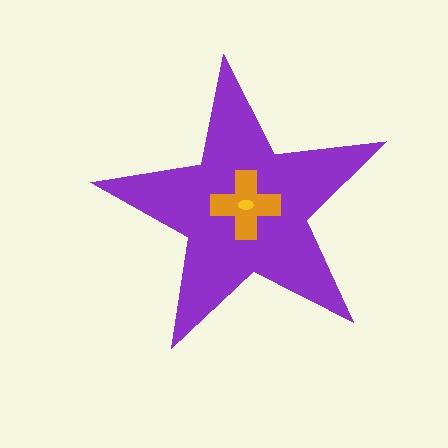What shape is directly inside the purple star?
The orange cross.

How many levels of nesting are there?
3.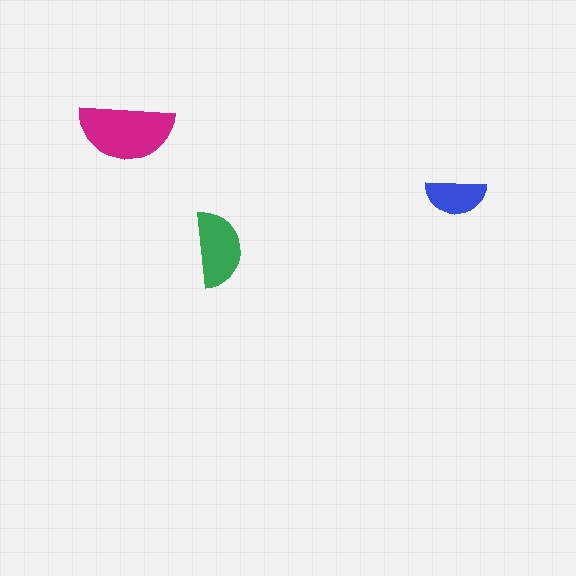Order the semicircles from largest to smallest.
the magenta one, the green one, the blue one.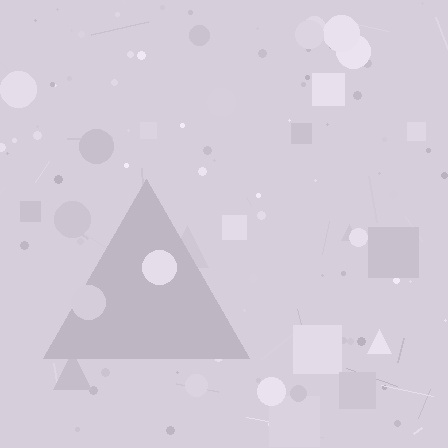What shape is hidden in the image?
A triangle is hidden in the image.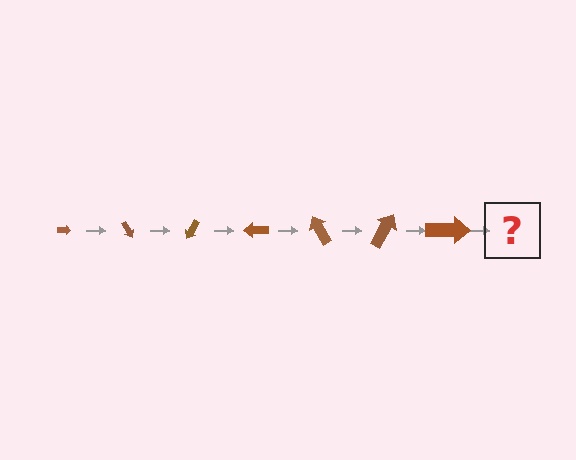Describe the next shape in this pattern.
It should be an arrow, larger than the previous one and rotated 420 degrees from the start.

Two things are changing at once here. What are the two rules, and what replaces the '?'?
The two rules are that the arrow grows larger each step and it rotates 60 degrees each step. The '?' should be an arrow, larger than the previous one and rotated 420 degrees from the start.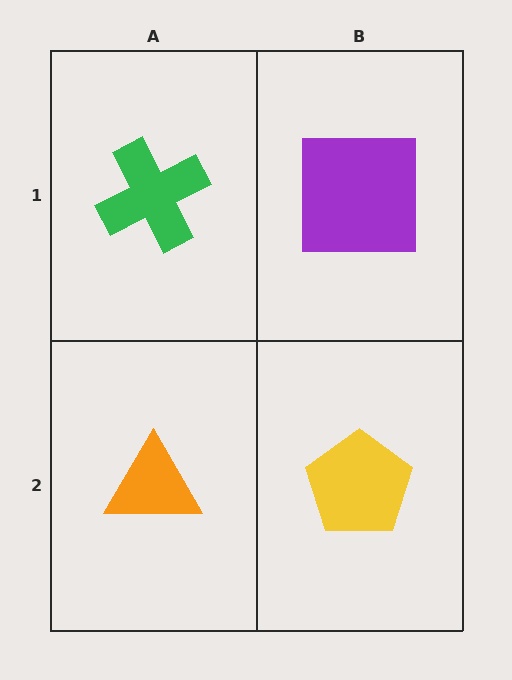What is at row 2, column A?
An orange triangle.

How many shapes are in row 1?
2 shapes.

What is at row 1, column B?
A purple square.